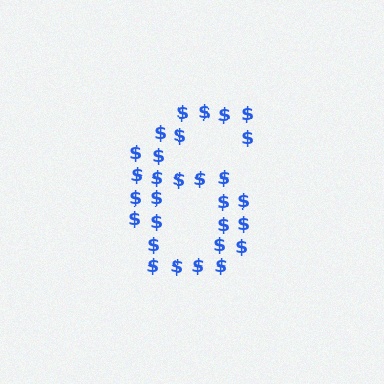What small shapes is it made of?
It is made of small dollar signs.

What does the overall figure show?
The overall figure shows the digit 6.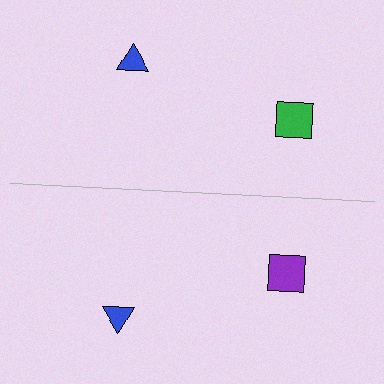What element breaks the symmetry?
The purple square on the bottom side breaks the symmetry — its mirror counterpart is green.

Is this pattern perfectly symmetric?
No, the pattern is not perfectly symmetric. The purple square on the bottom side breaks the symmetry — its mirror counterpart is green.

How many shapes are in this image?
There are 4 shapes in this image.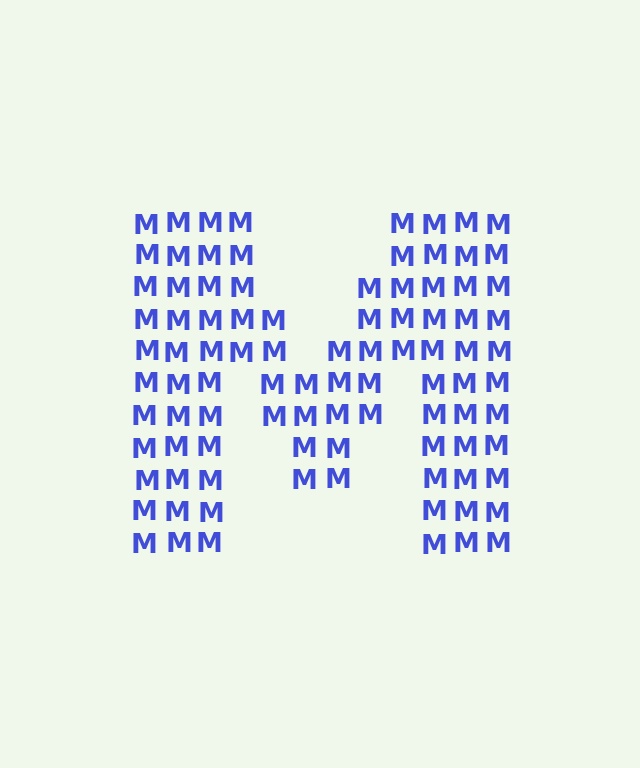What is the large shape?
The large shape is the letter M.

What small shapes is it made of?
It is made of small letter M's.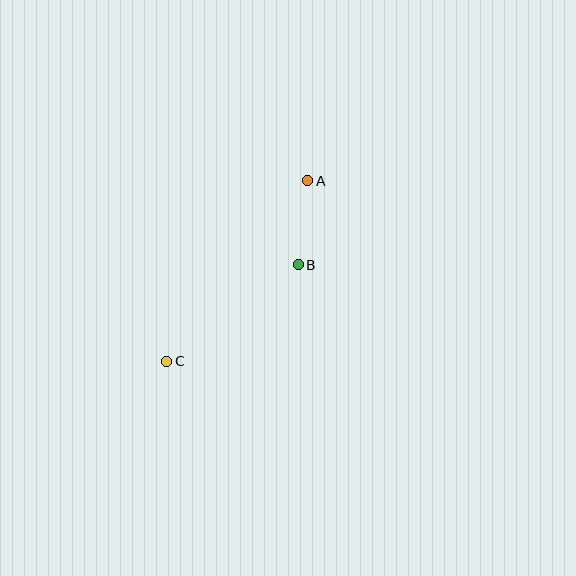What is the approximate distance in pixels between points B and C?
The distance between B and C is approximately 163 pixels.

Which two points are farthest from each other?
Points A and C are farthest from each other.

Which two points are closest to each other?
Points A and B are closest to each other.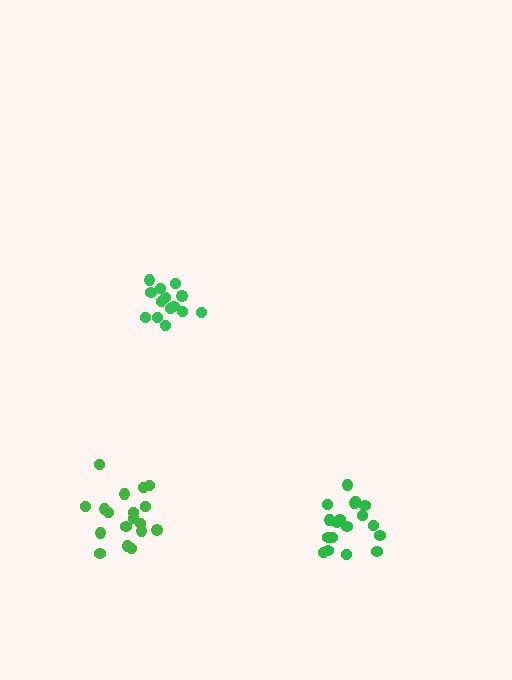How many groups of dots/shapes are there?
There are 3 groups.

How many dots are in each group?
Group 1: 18 dots, Group 2: 14 dots, Group 3: 18 dots (50 total).